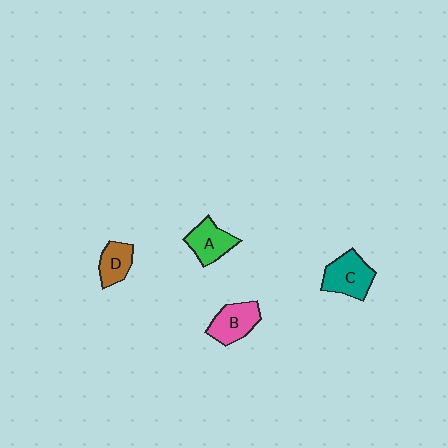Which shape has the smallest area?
Shape D (brown).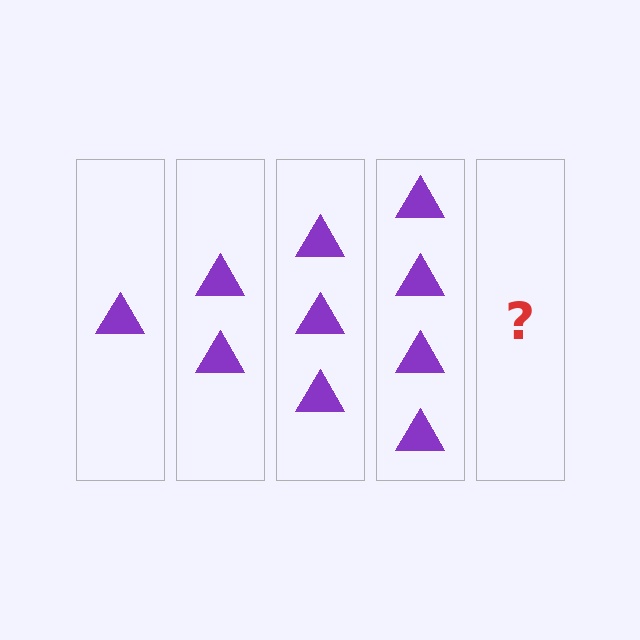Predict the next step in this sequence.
The next step is 5 triangles.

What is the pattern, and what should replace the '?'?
The pattern is that each step adds one more triangle. The '?' should be 5 triangles.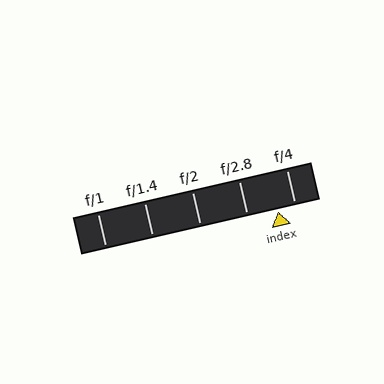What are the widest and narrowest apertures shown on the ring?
The widest aperture shown is f/1 and the narrowest is f/4.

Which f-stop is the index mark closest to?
The index mark is closest to f/4.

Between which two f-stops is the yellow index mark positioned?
The index mark is between f/2.8 and f/4.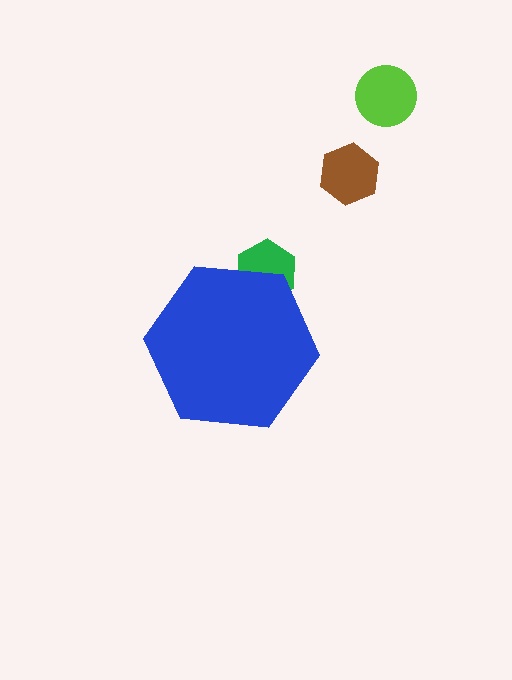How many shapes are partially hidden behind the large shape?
1 shape is partially hidden.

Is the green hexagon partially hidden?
Yes, the green hexagon is partially hidden behind the blue hexagon.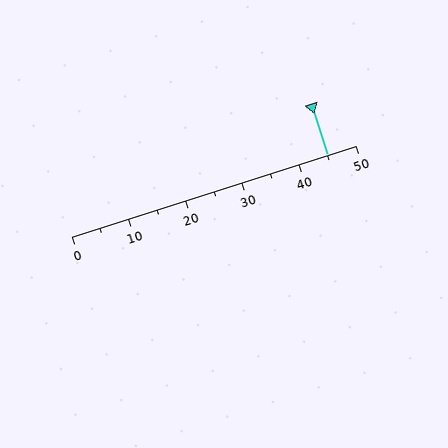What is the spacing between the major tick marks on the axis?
The major ticks are spaced 10 apart.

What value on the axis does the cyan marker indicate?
The marker indicates approximately 45.